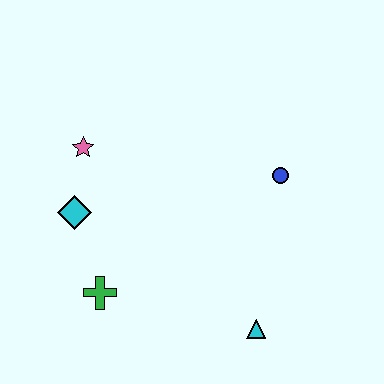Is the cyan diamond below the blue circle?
Yes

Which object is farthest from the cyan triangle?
The pink star is farthest from the cyan triangle.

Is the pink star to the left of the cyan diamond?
No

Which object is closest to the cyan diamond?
The pink star is closest to the cyan diamond.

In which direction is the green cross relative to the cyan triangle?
The green cross is to the left of the cyan triangle.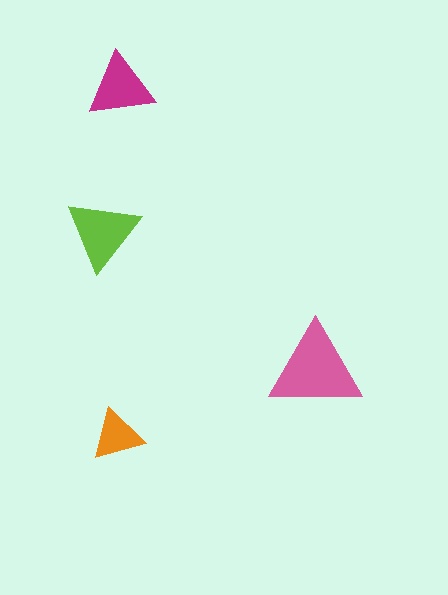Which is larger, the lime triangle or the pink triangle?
The pink one.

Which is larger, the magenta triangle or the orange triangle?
The magenta one.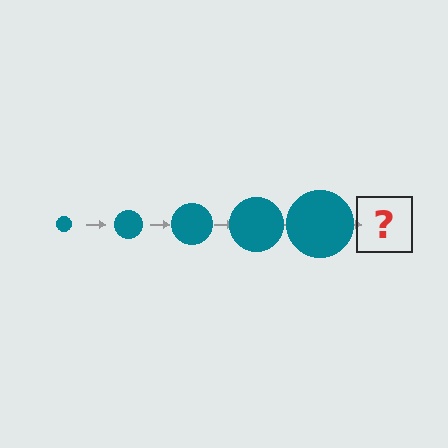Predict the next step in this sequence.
The next step is a teal circle, larger than the previous one.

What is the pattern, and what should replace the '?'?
The pattern is that the circle gets progressively larger each step. The '?' should be a teal circle, larger than the previous one.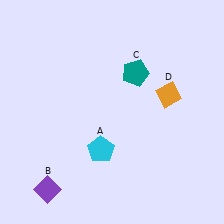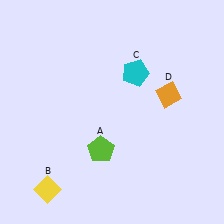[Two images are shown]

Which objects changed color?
A changed from cyan to lime. B changed from purple to yellow. C changed from teal to cyan.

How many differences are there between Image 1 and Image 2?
There are 3 differences between the two images.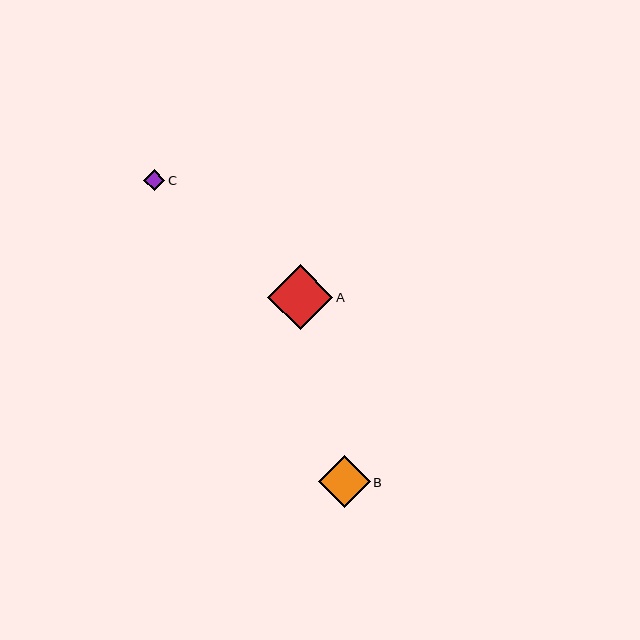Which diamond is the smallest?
Diamond C is the smallest with a size of approximately 21 pixels.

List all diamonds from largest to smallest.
From largest to smallest: A, B, C.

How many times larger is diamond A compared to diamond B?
Diamond A is approximately 1.3 times the size of diamond B.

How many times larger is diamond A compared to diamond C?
Diamond A is approximately 3.1 times the size of diamond C.